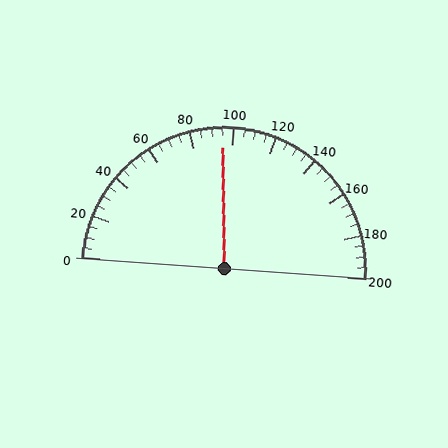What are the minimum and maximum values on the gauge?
The gauge ranges from 0 to 200.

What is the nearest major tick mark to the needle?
The nearest major tick mark is 100.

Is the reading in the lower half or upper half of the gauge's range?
The reading is in the lower half of the range (0 to 200).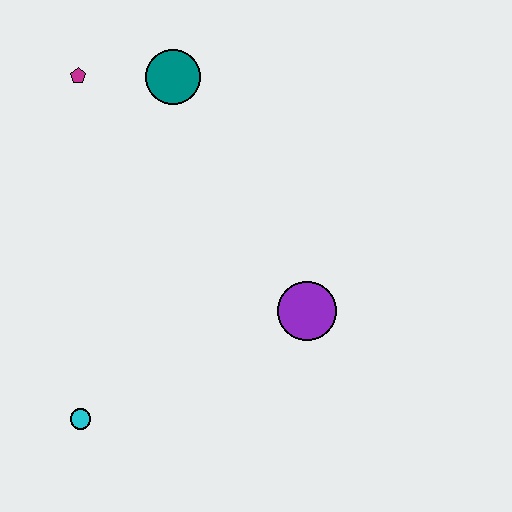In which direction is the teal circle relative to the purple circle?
The teal circle is above the purple circle.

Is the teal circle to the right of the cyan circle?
Yes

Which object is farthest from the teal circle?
The cyan circle is farthest from the teal circle.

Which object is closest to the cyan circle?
The purple circle is closest to the cyan circle.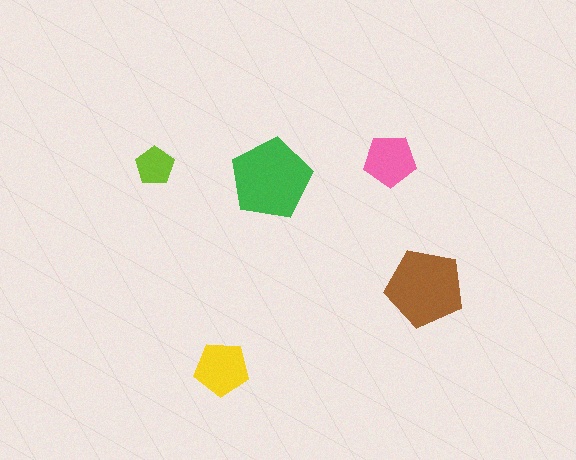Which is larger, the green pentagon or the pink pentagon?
The green one.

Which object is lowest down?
The yellow pentagon is bottommost.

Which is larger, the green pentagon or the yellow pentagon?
The green one.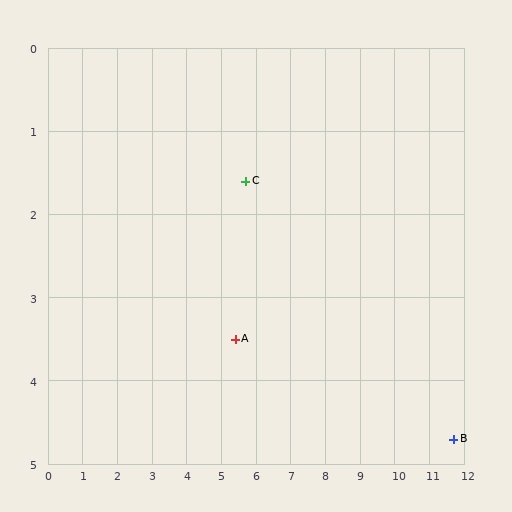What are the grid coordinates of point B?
Point B is at approximately (11.7, 4.7).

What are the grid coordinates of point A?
Point A is at approximately (5.4, 3.5).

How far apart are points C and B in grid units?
Points C and B are about 6.8 grid units apart.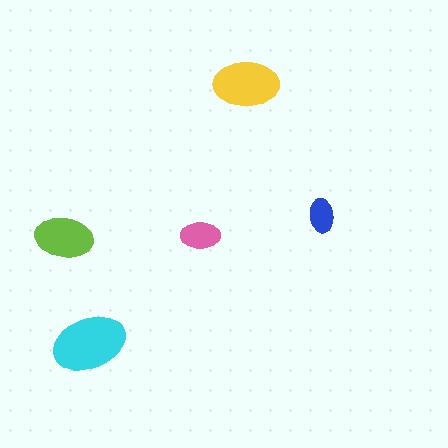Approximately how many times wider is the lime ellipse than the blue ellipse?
About 1.5 times wider.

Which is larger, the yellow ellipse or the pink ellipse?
The yellow one.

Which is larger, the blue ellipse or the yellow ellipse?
The yellow one.